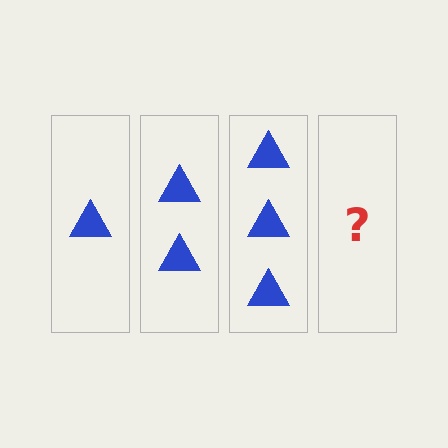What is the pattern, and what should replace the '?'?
The pattern is that each step adds one more triangle. The '?' should be 4 triangles.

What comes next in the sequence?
The next element should be 4 triangles.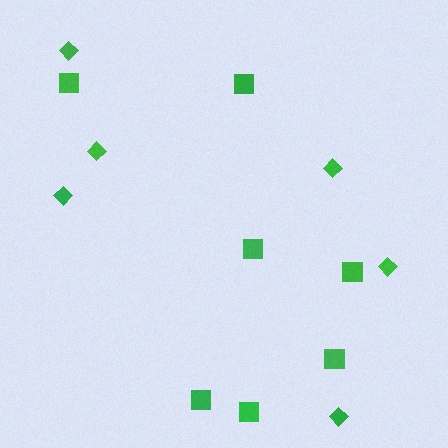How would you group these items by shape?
There are 2 groups: one group of diamonds (6) and one group of squares (7).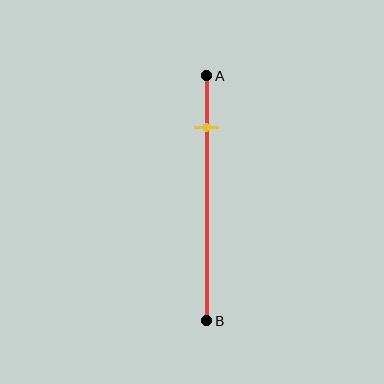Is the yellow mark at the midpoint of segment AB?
No, the mark is at about 20% from A, not at the 50% midpoint.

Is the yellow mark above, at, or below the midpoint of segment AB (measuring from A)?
The yellow mark is above the midpoint of segment AB.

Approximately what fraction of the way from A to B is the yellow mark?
The yellow mark is approximately 20% of the way from A to B.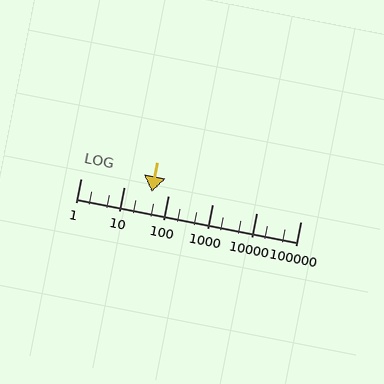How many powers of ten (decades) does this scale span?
The scale spans 5 decades, from 1 to 100000.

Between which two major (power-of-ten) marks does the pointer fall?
The pointer is between 10 and 100.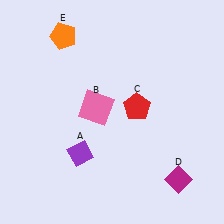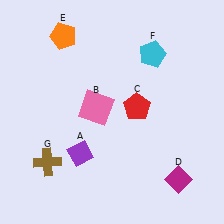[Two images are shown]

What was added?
A cyan pentagon (F), a brown cross (G) were added in Image 2.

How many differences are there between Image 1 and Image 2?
There are 2 differences between the two images.